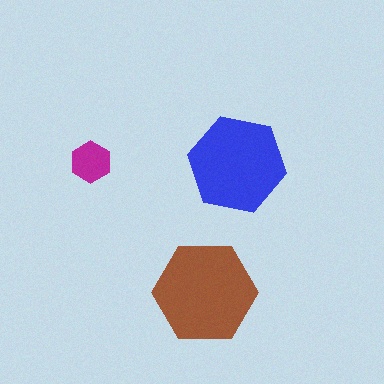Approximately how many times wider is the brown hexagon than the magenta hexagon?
About 2.5 times wider.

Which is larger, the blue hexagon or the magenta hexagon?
The blue one.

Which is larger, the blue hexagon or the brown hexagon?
The brown one.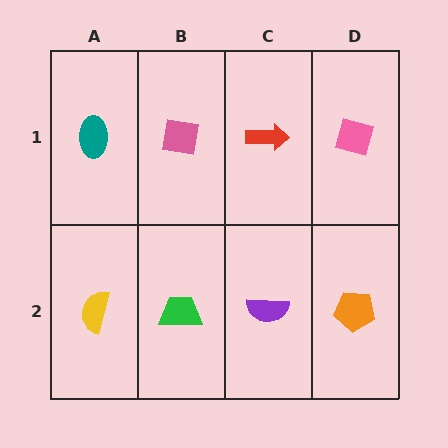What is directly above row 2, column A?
A teal ellipse.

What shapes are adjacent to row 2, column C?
A red arrow (row 1, column C), a green trapezoid (row 2, column B), an orange pentagon (row 2, column D).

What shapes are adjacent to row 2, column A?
A teal ellipse (row 1, column A), a green trapezoid (row 2, column B).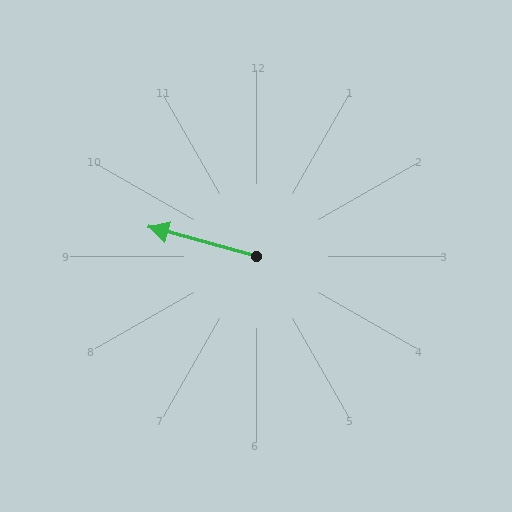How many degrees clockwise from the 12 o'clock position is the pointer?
Approximately 285 degrees.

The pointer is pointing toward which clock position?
Roughly 10 o'clock.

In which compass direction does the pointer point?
West.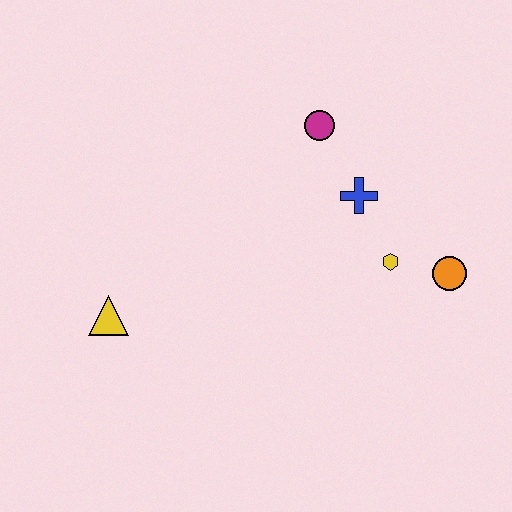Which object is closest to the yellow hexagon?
The orange circle is closest to the yellow hexagon.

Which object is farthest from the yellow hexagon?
The yellow triangle is farthest from the yellow hexagon.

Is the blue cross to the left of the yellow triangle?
No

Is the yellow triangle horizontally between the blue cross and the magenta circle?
No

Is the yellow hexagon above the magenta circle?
No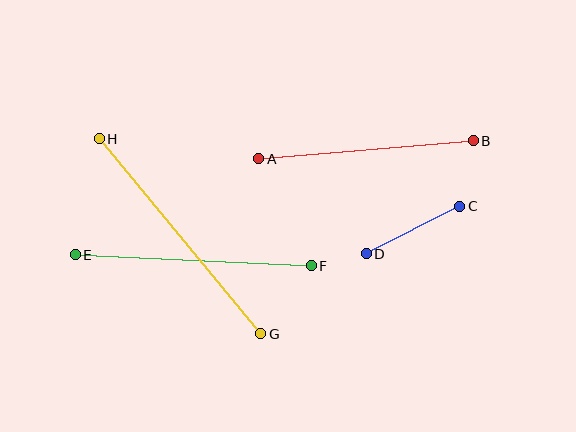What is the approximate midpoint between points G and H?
The midpoint is at approximately (180, 236) pixels.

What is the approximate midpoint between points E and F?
The midpoint is at approximately (193, 260) pixels.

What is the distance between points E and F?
The distance is approximately 236 pixels.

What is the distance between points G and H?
The distance is approximately 253 pixels.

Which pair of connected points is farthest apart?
Points G and H are farthest apart.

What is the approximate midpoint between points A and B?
The midpoint is at approximately (366, 150) pixels.